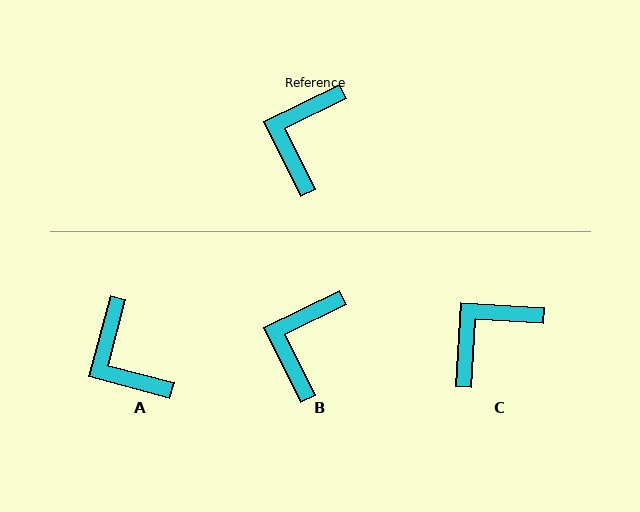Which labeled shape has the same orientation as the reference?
B.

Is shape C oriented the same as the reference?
No, it is off by about 29 degrees.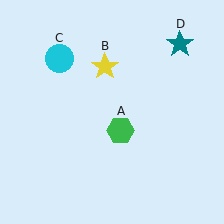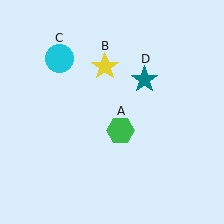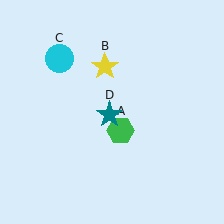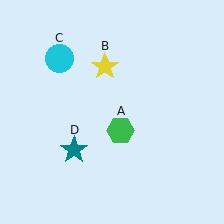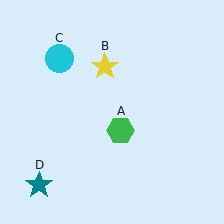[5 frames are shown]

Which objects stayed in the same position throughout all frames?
Green hexagon (object A) and yellow star (object B) and cyan circle (object C) remained stationary.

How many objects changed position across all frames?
1 object changed position: teal star (object D).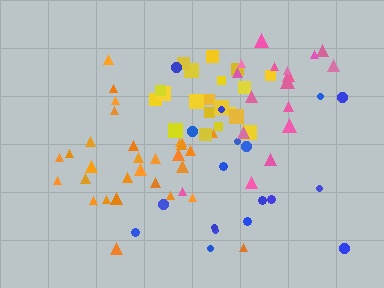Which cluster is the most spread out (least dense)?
Blue.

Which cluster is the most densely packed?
Yellow.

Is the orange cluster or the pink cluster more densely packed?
Orange.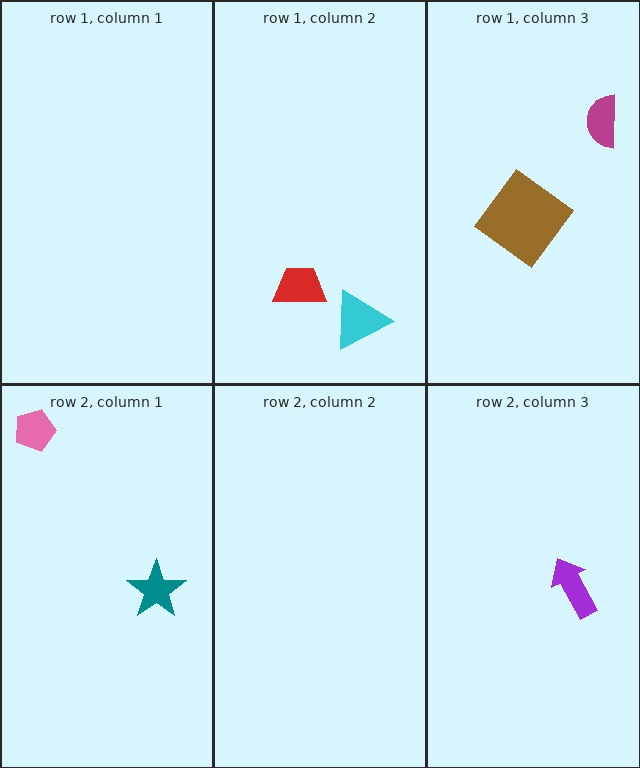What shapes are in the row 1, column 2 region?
The cyan triangle, the red trapezoid.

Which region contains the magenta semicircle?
The row 1, column 3 region.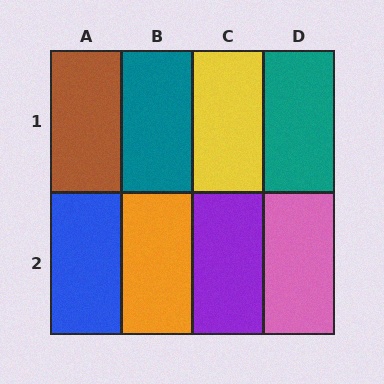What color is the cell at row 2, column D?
Pink.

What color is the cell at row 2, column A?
Blue.